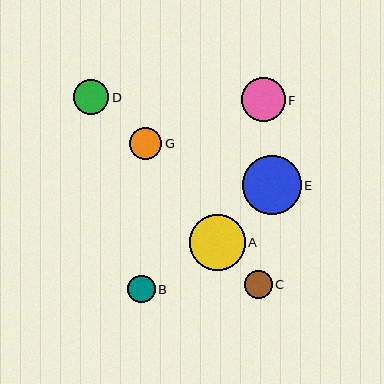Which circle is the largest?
Circle E is the largest with a size of approximately 59 pixels.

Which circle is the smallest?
Circle C is the smallest with a size of approximately 28 pixels.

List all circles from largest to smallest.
From largest to smallest: E, A, F, D, G, B, C.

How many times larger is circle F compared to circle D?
Circle F is approximately 1.2 times the size of circle D.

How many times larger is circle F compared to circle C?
Circle F is approximately 1.6 times the size of circle C.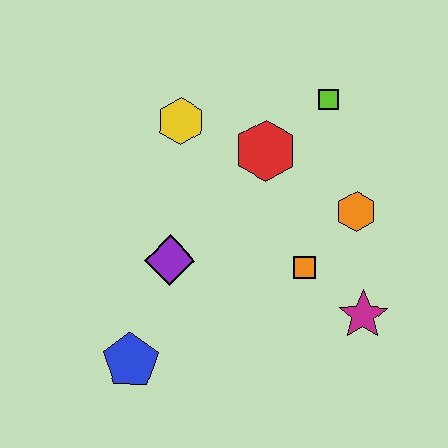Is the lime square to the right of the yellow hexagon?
Yes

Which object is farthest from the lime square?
The blue pentagon is farthest from the lime square.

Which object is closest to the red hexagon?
The lime square is closest to the red hexagon.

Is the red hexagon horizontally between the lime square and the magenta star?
No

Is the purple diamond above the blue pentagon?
Yes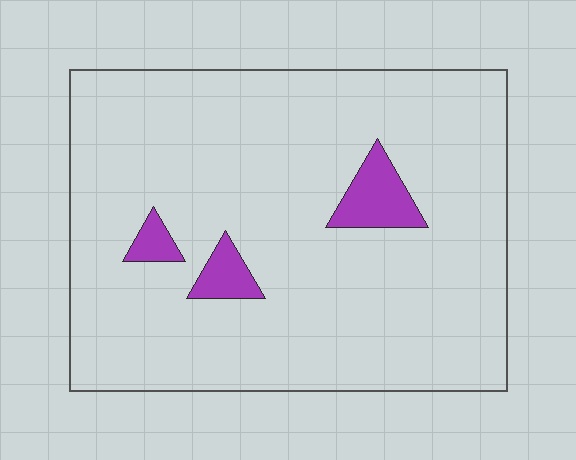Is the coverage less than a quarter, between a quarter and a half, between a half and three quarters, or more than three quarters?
Less than a quarter.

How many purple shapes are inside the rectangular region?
3.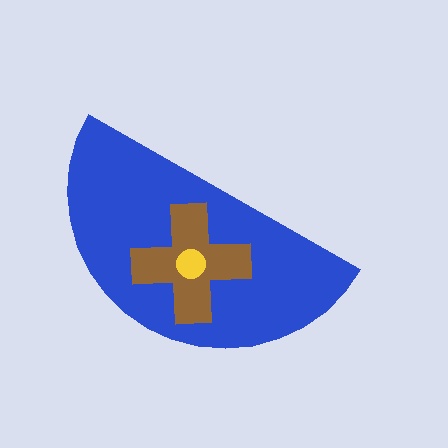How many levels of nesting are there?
3.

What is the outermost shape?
The blue semicircle.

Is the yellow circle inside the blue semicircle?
Yes.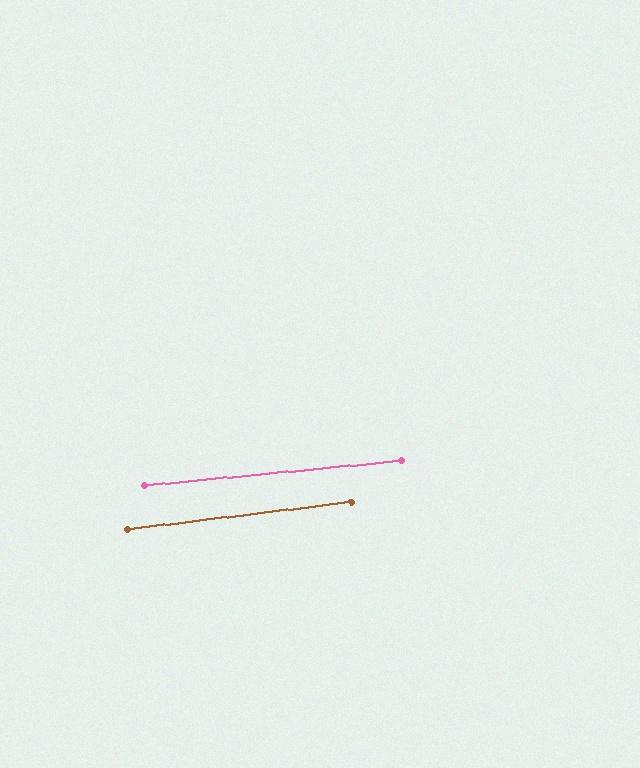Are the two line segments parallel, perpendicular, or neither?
Parallel — their directions differ by only 1.3°.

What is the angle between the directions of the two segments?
Approximately 1 degree.